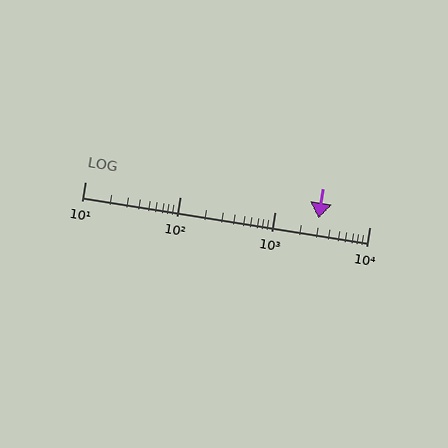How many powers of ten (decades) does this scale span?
The scale spans 3 decades, from 10 to 10000.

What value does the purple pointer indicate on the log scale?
The pointer indicates approximately 2900.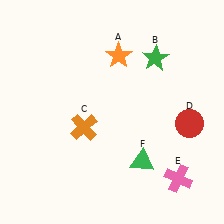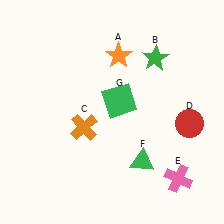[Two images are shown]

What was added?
A green square (G) was added in Image 2.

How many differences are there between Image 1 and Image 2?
There is 1 difference between the two images.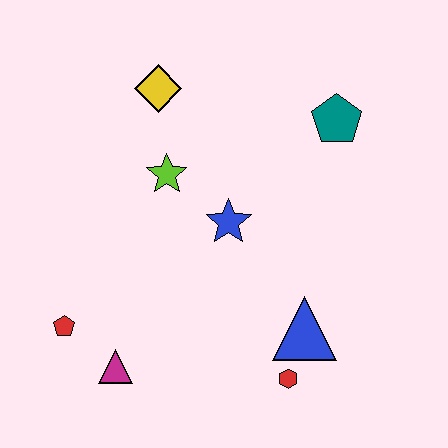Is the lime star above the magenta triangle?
Yes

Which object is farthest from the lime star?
The red hexagon is farthest from the lime star.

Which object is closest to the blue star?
The lime star is closest to the blue star.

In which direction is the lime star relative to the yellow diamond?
The lime star is below the yellow diamond.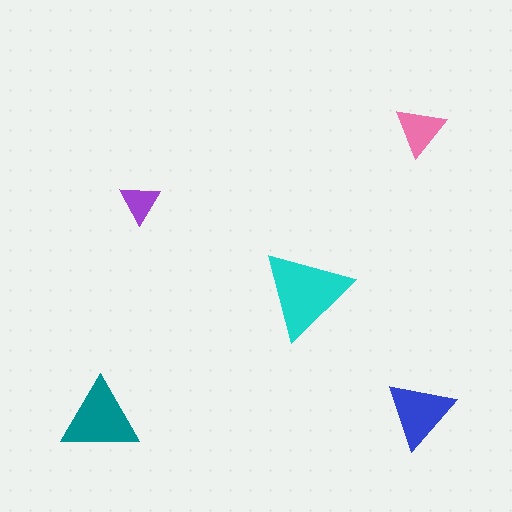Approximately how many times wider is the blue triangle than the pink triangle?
About 1.5 times wider.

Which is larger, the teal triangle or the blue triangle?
The teal one.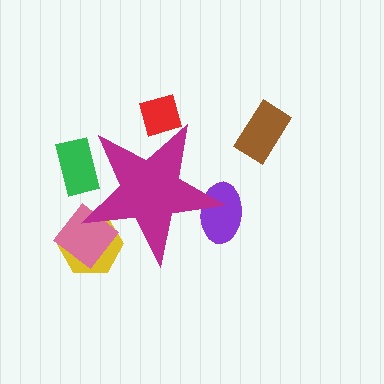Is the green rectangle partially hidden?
Yes, the green rectangle is partially hidden behind the magenta star.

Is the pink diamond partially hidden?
Yes, the pink diamond is partially hidden behind the magenta star.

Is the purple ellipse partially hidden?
Yes, the purple ellipse is partially hidden behind the magenta star.